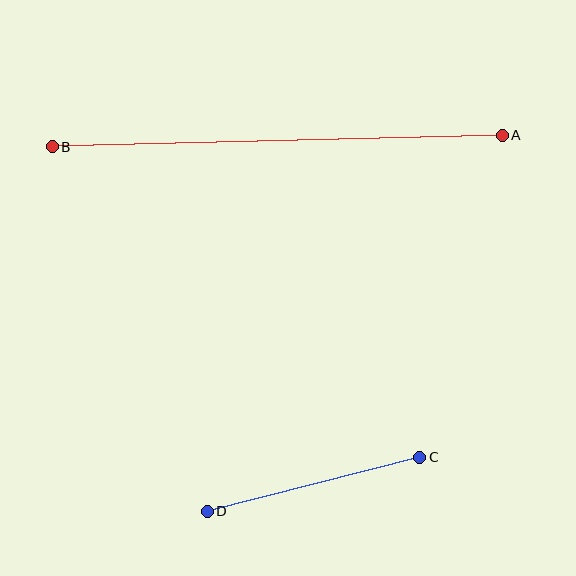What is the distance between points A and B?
The distance is approximately 450 pixels.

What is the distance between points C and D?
The distance is approximately 220 pixels.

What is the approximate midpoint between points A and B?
The midpoint is at approximately (277, 141) pixels.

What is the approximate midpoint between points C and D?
The midpoint is at approximately (314, 484) pixels.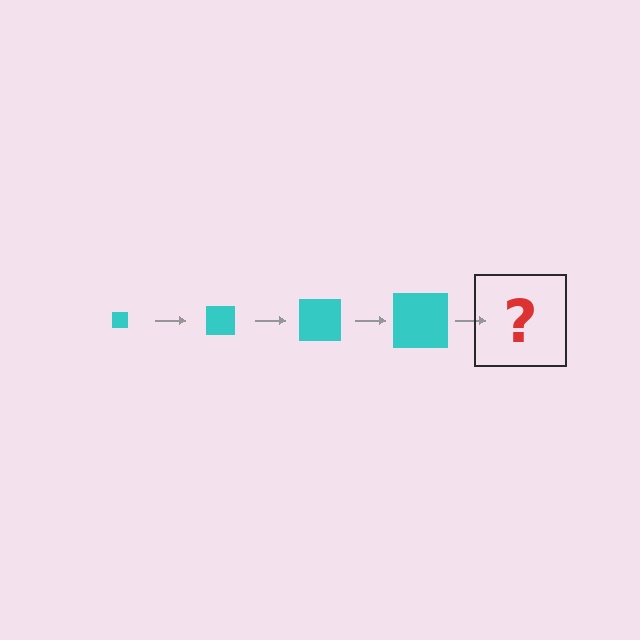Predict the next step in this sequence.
The next step is a cyan square, larger than the previous one.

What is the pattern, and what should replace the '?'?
The pattern is that the square gets progressively larger each step. The '?' should be a cyan square, larger than the previous one.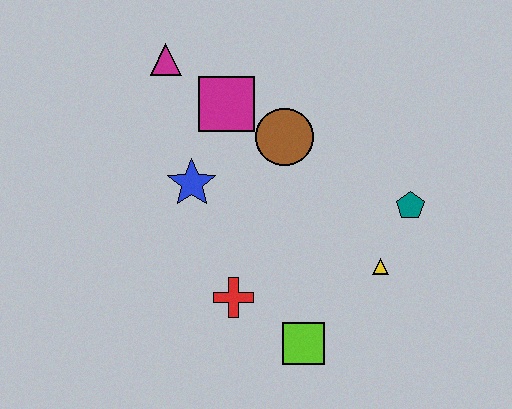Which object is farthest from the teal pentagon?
The magenta triangle is farthest from the teal pentagon.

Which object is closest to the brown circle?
The magenta square is closest to the brown circle.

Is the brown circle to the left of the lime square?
Yes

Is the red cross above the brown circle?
No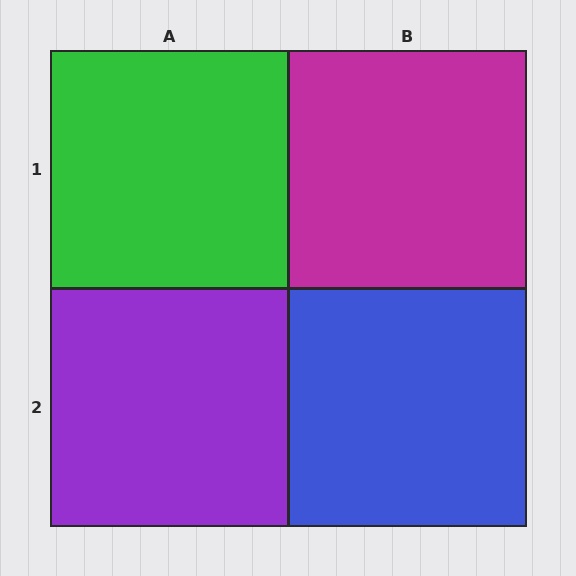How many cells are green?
1 cell is green.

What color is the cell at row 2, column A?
Purple.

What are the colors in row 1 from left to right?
Green, magenta.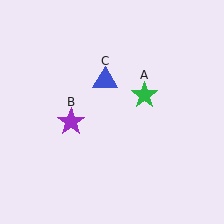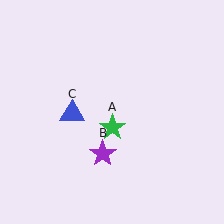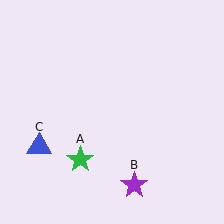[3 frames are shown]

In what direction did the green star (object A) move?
The green star (object A) moved down and to the left.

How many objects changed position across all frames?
3 objects changed position: green star (object A), purple star (object B), blue triangle (object C).